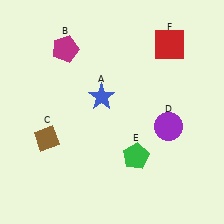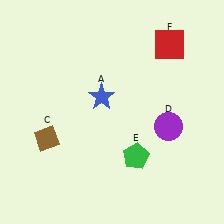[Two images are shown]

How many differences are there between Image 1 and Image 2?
There is 1 difference between the two images.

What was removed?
The magenta pentagon (B) was removed in Image 2.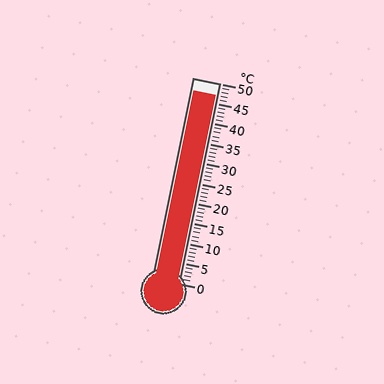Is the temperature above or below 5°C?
The temperature is above 5°C.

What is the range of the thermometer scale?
The thermometer scale ranges from 0°C to 50°C.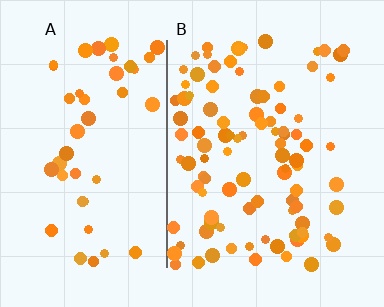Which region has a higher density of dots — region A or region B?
B (the right).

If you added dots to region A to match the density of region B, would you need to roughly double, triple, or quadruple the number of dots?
Approximately double.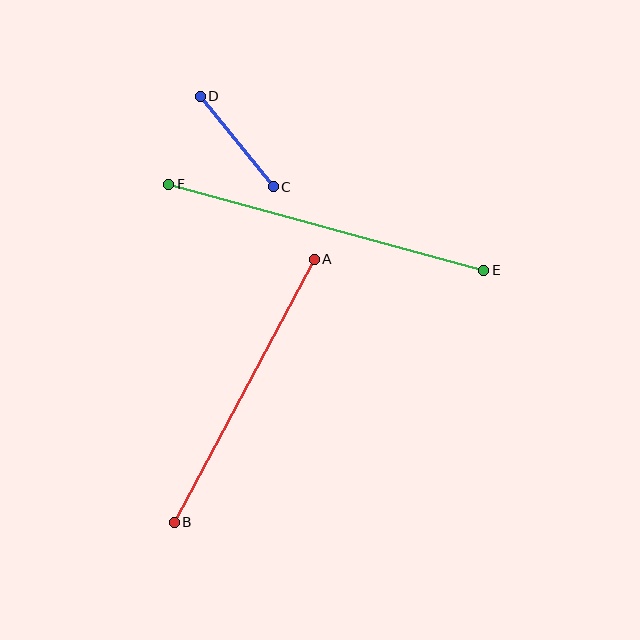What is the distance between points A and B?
The distance is approximately 298 pixels.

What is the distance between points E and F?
The distance is approximately 327 pixels.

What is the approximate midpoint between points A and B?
The midpoint is at approximately (244, 391) pixels.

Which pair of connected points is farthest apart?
Points E and F are farthest apart.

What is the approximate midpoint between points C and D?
The midpoint is at approximately (237, 142) pixels.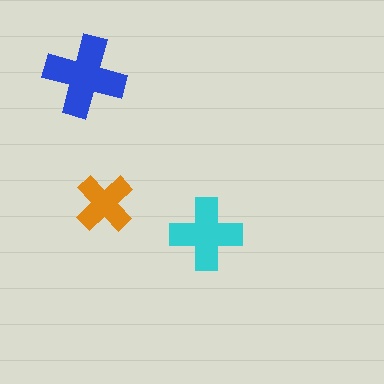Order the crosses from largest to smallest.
the blue one, the cyan one, the orange one.